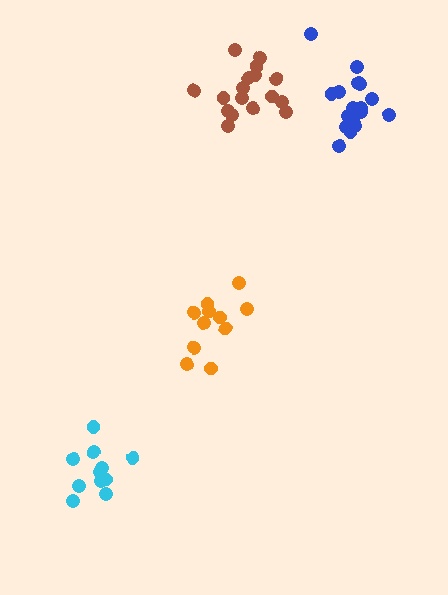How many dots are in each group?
Group 1: 11 dots, Group 2: 17 dots, Group 3: 17 dots, Group 4: 11 dots (56 total).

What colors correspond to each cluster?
The clusters are colored: cyan, blue, brown, orange.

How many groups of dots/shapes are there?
There are 4 groups.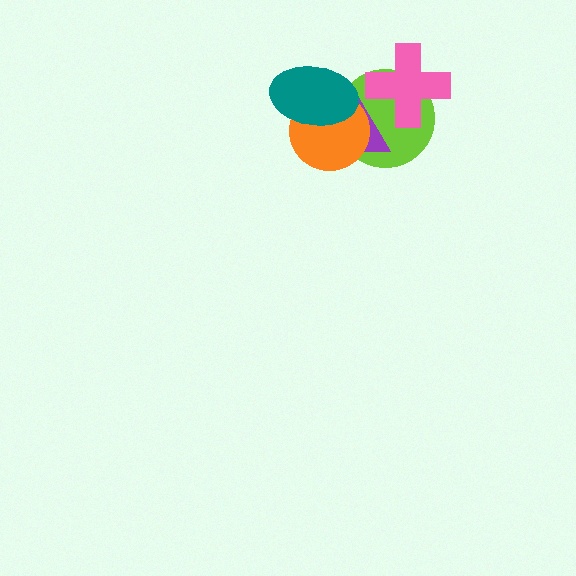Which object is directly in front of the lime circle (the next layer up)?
The purple triangle is directly in front of the lime circle.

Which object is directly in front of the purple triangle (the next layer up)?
The orange circle is directly in front of the purple triangle.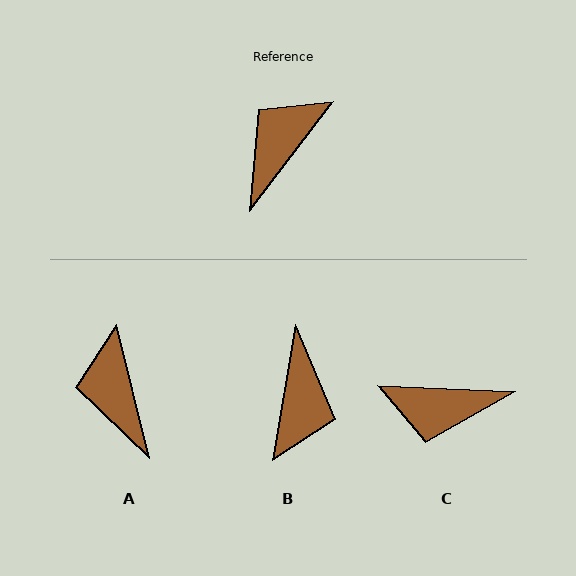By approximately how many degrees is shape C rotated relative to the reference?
Approximately 125 degrees counter-clockwise.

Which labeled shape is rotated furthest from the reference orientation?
B, about 152 degrees away.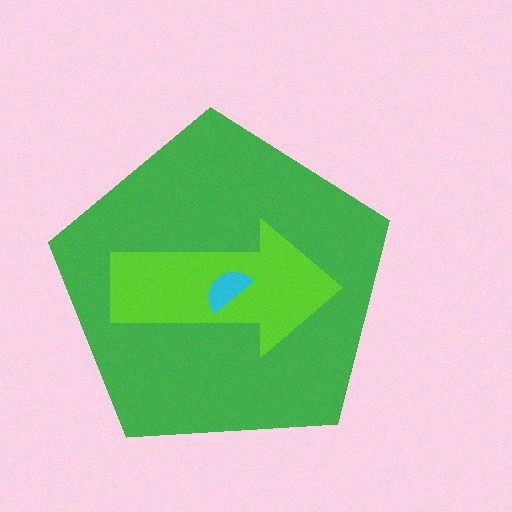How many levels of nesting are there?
3.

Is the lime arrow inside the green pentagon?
Yes.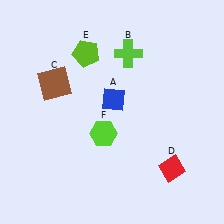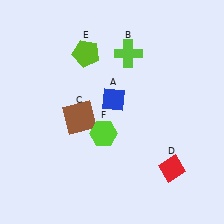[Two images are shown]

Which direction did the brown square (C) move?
The brown square (C) moved down.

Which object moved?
The brown square (C) moved down.